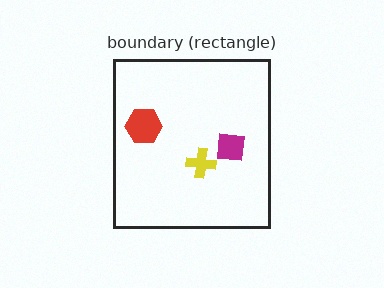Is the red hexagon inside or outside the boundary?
Inside.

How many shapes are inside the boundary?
3 inside, 0 outside.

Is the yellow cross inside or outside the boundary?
Inside.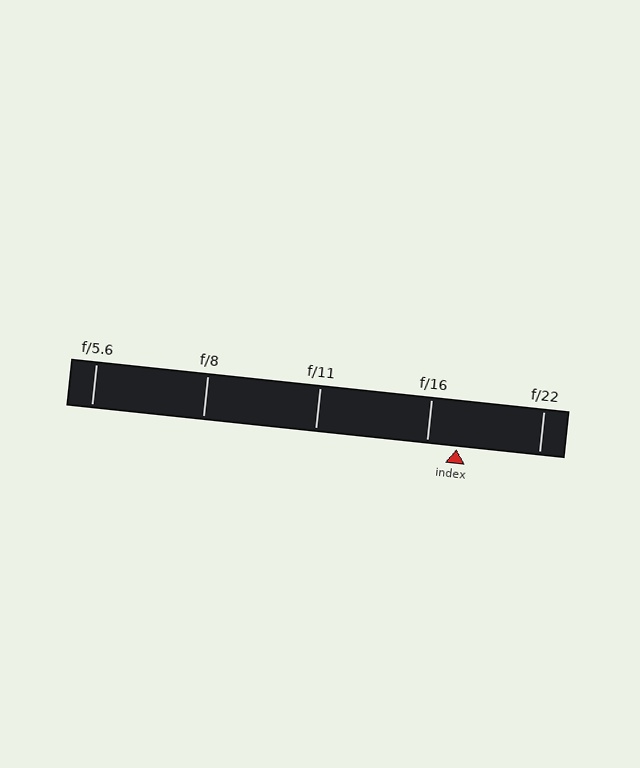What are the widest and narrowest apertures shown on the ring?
The widest aperture shown is f/5.6 and the narrowest is f/22.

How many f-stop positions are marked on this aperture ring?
There are 5 f-stop positions marked.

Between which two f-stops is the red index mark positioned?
The index mark is between f/16 and f/22.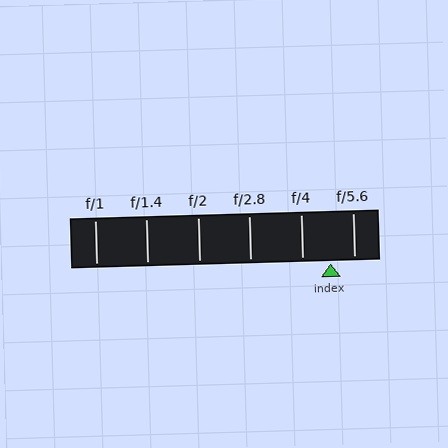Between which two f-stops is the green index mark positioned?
The index mark is between f/4 and f/5.6.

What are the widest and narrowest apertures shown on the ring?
The widest aperture shown is f/1 and the narrowest is f/5.6.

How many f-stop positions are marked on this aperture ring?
There are 6 f-stop positions marked.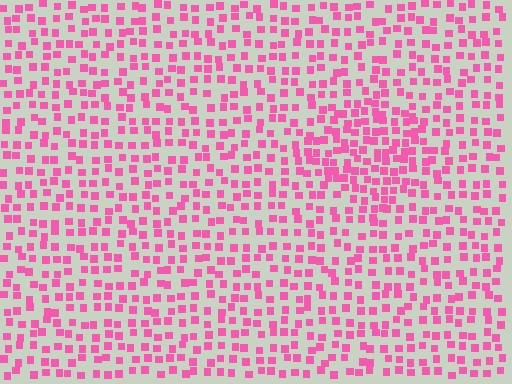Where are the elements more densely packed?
The elements are more densely packed inside the diamond boundary.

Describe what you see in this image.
The image contains small pink elements arranged at two different densities. A diamond-shaped region is visible where the elements are more densely packed than the surrounding area.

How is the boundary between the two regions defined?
The boundary is defined by a change in element density (approximately 1.7x ratio). All elements are the same color, size, and shape.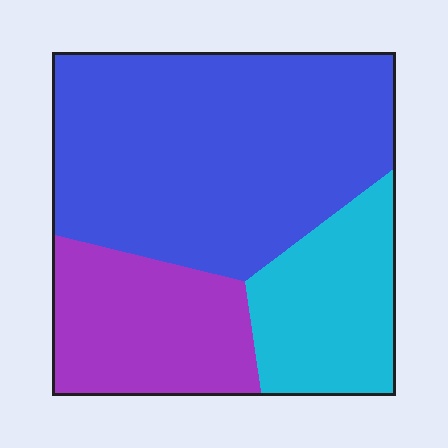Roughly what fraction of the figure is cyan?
Cyan covers 21% of the figure.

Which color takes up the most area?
Blue, at roughly 55%.